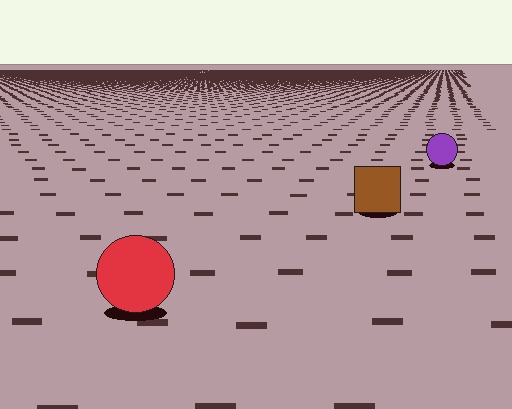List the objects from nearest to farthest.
From nearest to farthest: the red circle, the brown square, the purple circle.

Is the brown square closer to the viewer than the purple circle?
Yes. The brown square is closer — you can tell from the texture gradient: the ground texture is coarser near it.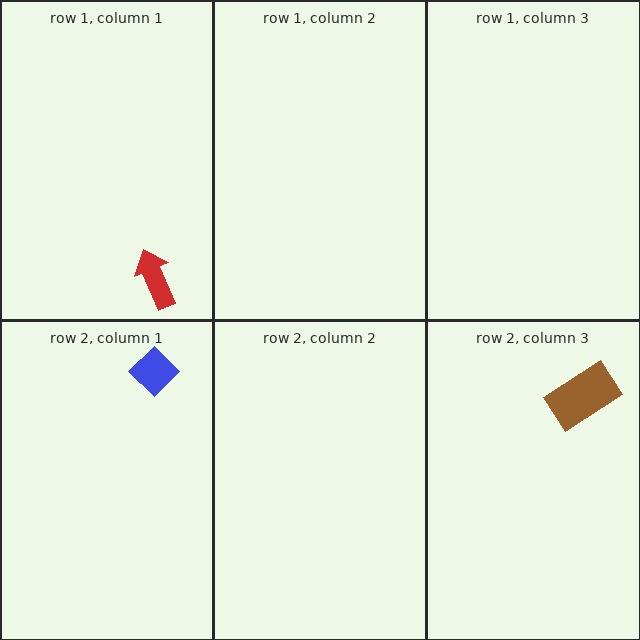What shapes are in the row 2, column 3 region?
The brown rectangle.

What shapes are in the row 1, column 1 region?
The red arrow.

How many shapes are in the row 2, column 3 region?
1.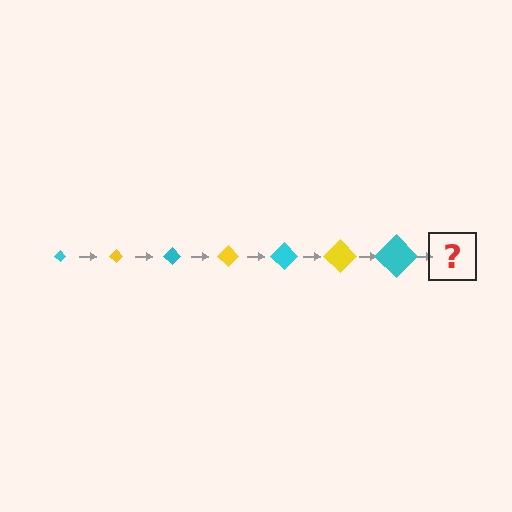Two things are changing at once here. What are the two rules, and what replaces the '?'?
The two rules are that the diamond grows larger each step and the color cycles through cyan and yellow. The '?' should be a yellow diamond, larger than the previous one.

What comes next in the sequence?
The next element should be a yellow diamond, larger than the previous one.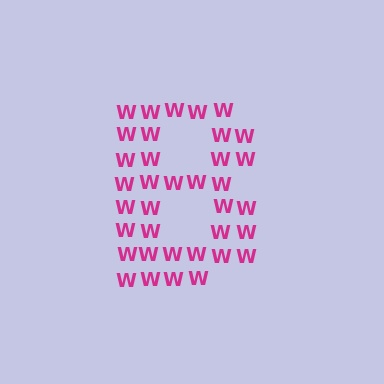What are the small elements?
The small elements are letter W's.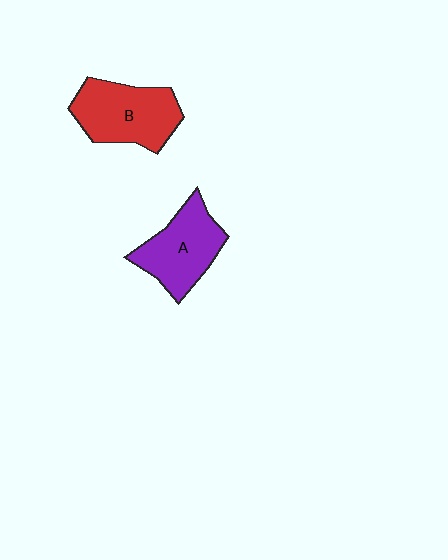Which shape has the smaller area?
Shape A (purple).